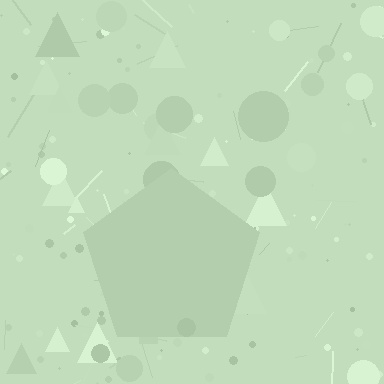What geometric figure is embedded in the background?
A pentagon is embedded in the background.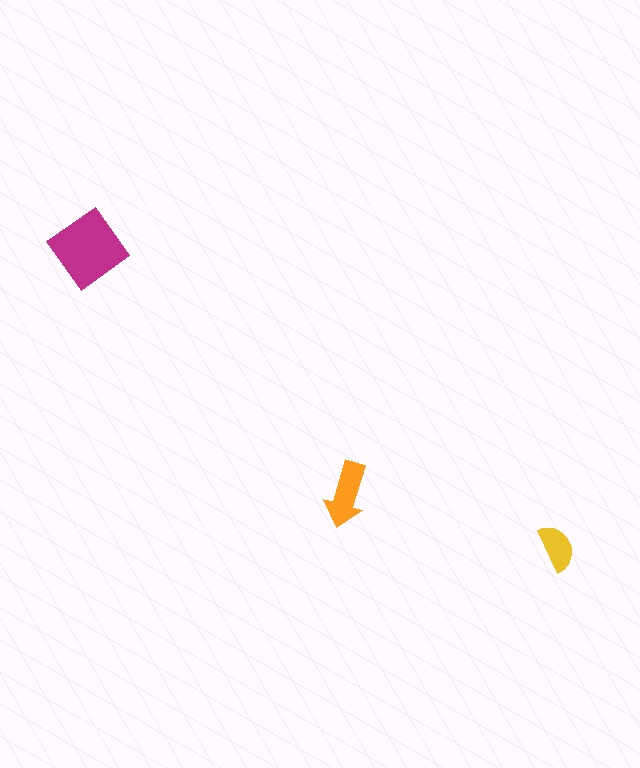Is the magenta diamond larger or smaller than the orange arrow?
Larger.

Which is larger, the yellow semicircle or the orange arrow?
The orange arrow.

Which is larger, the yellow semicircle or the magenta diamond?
The magenta diamond.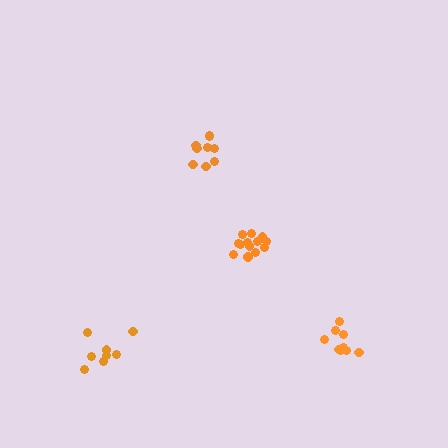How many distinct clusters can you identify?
There are 4 distinct clusters.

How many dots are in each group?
Group 1: 9 dots, Group 2: 13 dots, Group 3: 8 dots, Group 4: 9 dots (39 total).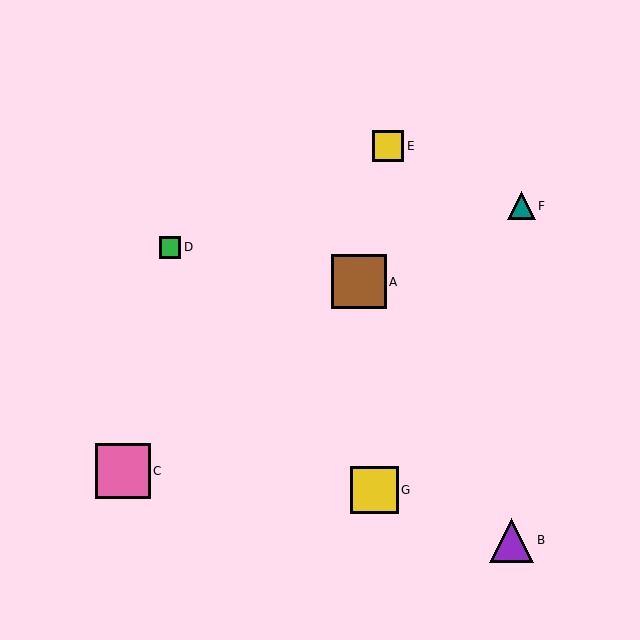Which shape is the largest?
The pink square (labeled C) is the largest.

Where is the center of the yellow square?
The center of the yellow square is at (388, 146).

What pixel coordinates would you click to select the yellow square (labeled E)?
Click at (388, 146) to select the yellow square E.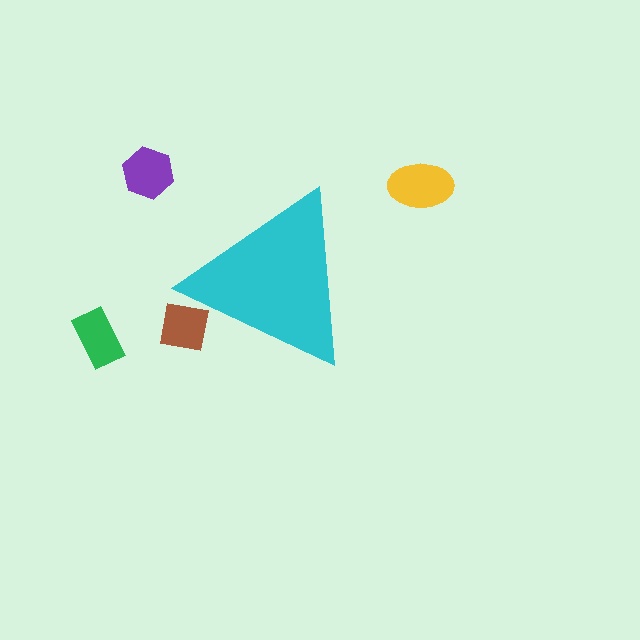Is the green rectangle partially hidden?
No, the green rectangle is fully visible.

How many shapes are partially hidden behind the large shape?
1 shape is partially hidden.